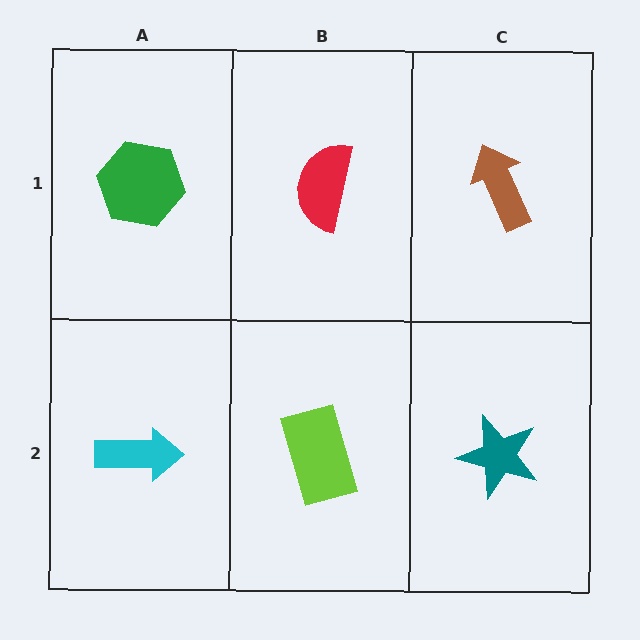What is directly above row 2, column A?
A green hexagon.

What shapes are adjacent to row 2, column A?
A green hexagon (row 1, column A), a lime rectangle (row 2, column B).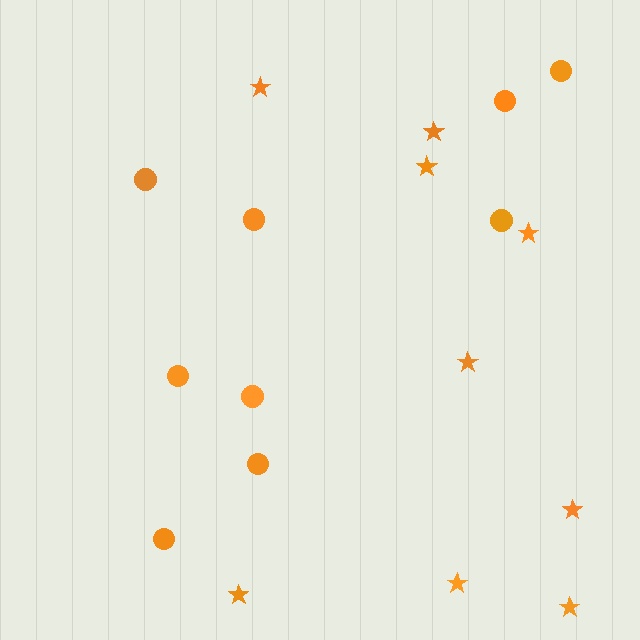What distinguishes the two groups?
There are 2 groups: one group of circles (9) and one group of stars (9).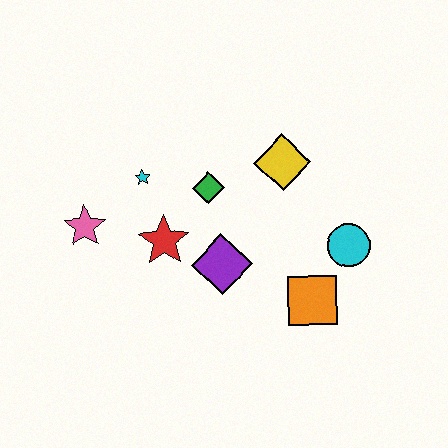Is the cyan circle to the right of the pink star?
Yes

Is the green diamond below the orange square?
No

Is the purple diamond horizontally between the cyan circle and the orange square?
No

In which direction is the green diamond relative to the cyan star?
The green diamond is to the right of the cyan star.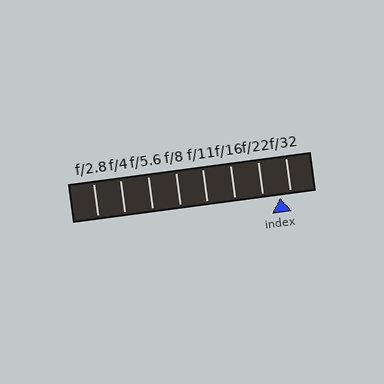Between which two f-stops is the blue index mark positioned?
The index mark is between f/22 and f/32.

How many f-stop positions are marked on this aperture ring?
There are 8 f-stop positions marked.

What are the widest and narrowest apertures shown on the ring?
The widest aperture shown is f/2.8 and the narrowest is f/32.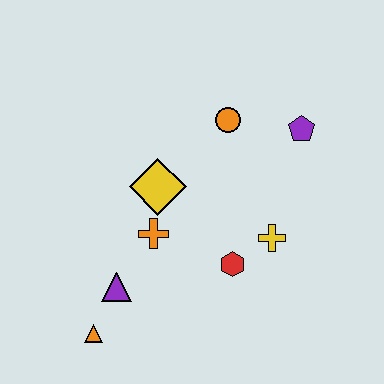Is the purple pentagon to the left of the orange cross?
No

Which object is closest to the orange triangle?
The purple triangle is closest to the orange triangle.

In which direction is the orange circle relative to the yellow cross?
The orange circle is above the yellow cross.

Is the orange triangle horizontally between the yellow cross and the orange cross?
No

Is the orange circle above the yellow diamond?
Yes